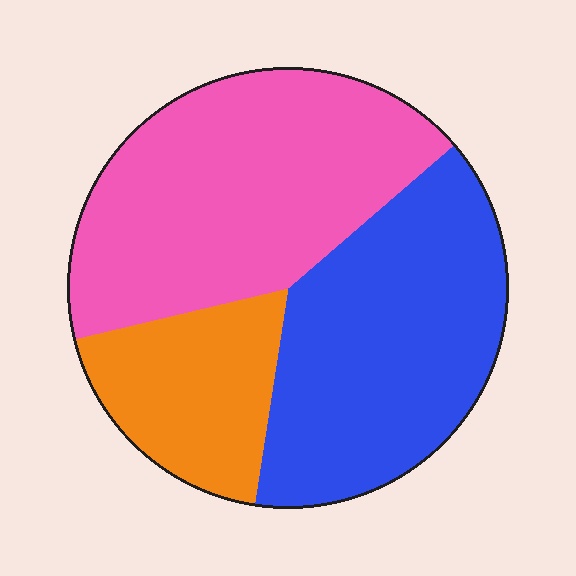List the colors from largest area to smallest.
From largest to smallest: pink, blue, orange.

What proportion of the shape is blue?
Blue takes up about three eighths (3/8) of the shape.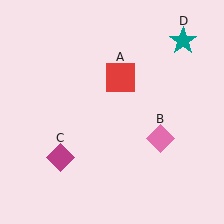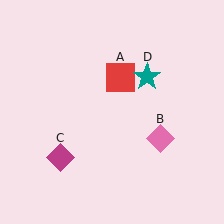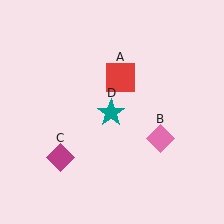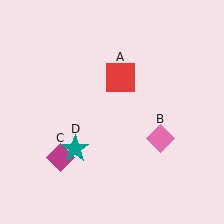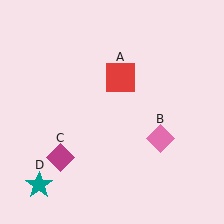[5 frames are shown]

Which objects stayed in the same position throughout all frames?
Red square (object A) and pink diamond (object B) and magenta diamond (object C) remained stationary.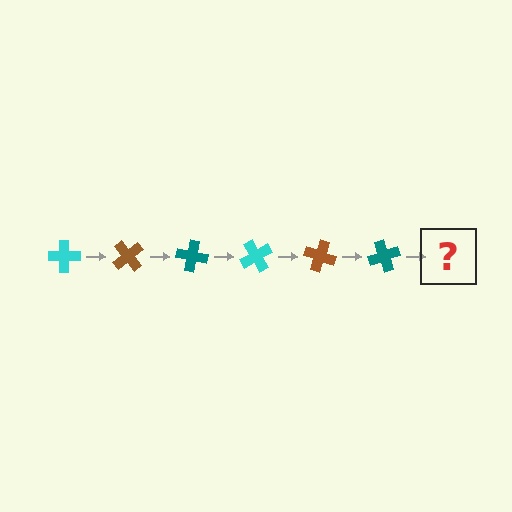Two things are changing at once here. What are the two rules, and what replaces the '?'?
The two rules are that it rotates 50 degrees each step and the color cycles through cyan, brown, and teal. The '?' should be a cyan cross, rotated 300 degrees from the start.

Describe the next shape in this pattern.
It should be a cyan cross, rotated 300 degrees from the start.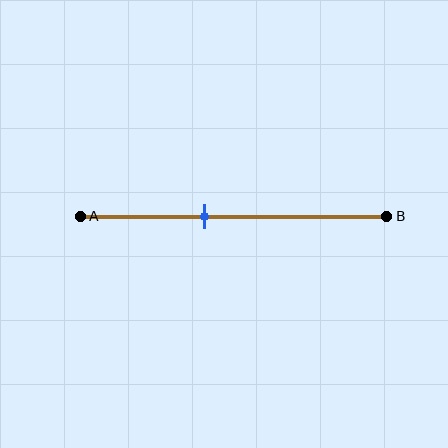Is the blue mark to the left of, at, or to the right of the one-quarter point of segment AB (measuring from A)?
The blue mark is to the right of the one-quarter point of segment AB.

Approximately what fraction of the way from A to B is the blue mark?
The blue mark is approximately 40% of the way from A to B.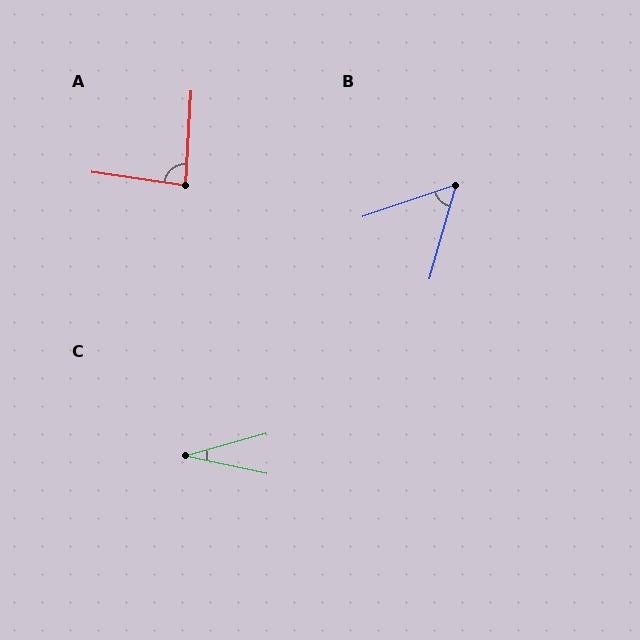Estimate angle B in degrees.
Approximately 55 degrees.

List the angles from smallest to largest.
C (28°), B (55°), A (85°).